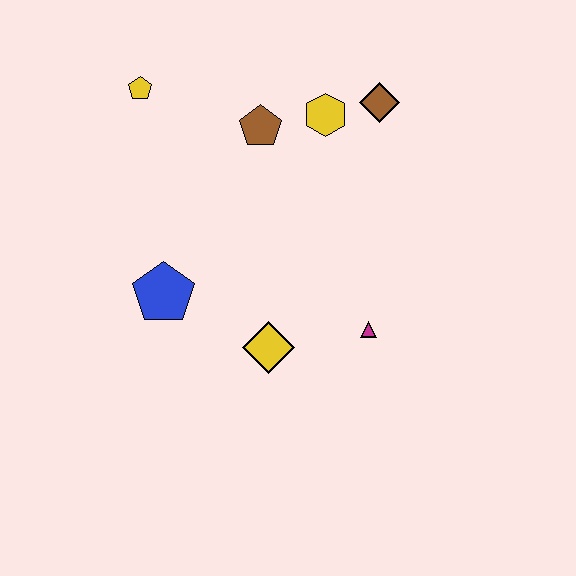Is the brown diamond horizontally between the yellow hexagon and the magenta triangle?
No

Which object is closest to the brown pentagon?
The yellow hexagon is closest to the brown pentagon.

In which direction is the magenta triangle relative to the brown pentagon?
The magenta triangle is below the brown pentagon.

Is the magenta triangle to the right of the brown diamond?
No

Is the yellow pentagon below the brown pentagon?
No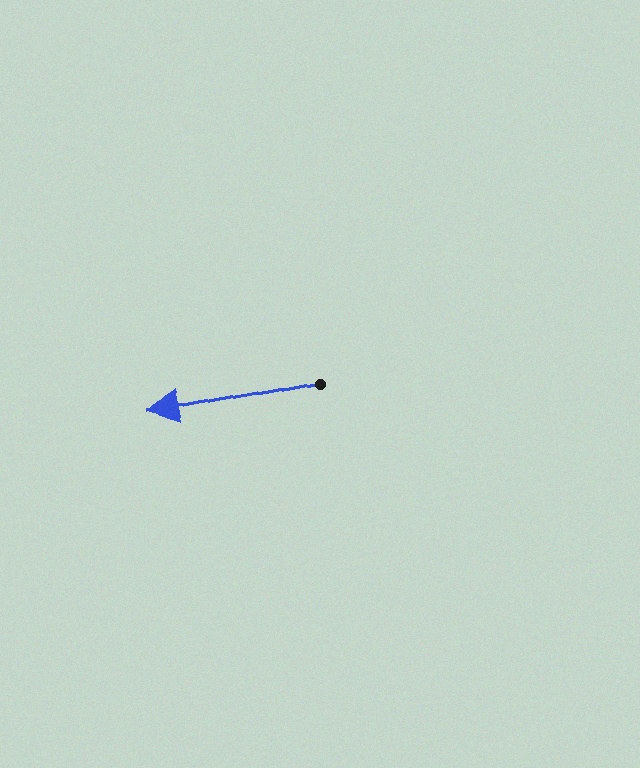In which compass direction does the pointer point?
West.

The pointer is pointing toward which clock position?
Roughly 9 o'clock.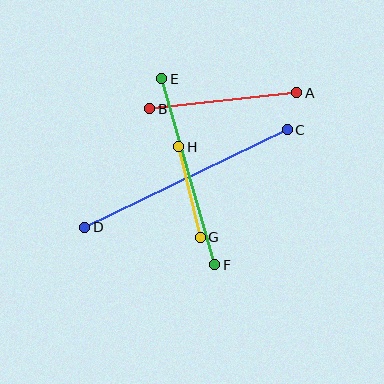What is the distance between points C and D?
The distance is approximately 225 pixels.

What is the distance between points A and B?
The distance is approximately 148 pixels.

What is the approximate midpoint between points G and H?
The midpoint is at approximately (190, 192) pixels.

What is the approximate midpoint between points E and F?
The midpoint is at approximately (188, 172) pixels.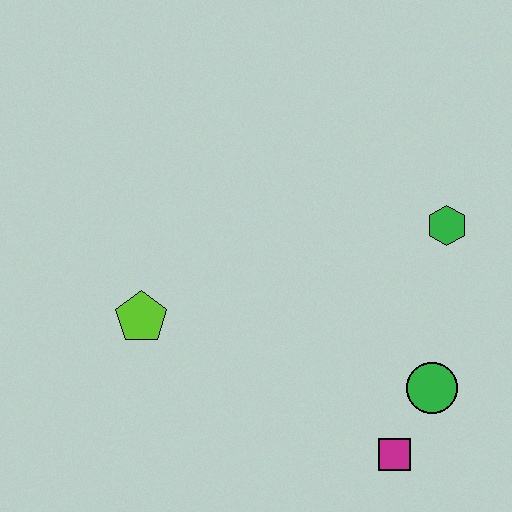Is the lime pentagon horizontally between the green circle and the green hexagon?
No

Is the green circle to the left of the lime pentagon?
No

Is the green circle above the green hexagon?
No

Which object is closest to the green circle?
The magenta square is closest to the green circle.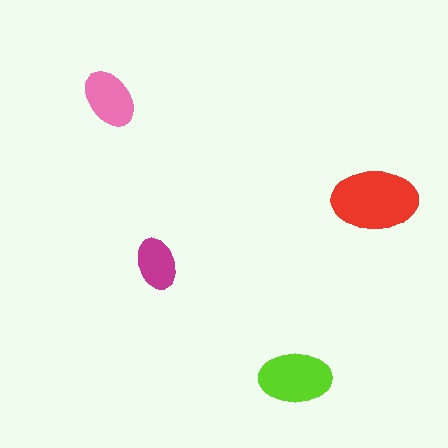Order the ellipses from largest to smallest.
the red one, the lime one, the pink one, the magenta one.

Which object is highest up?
The pink ellipse is topmost.